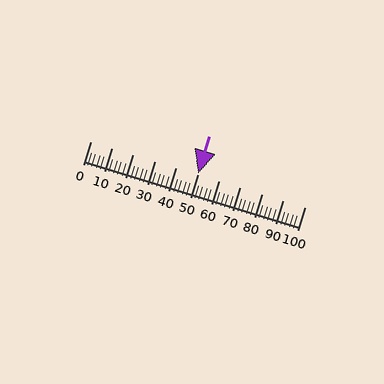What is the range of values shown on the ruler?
The ruler shows values from 0 to 100.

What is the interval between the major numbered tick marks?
The major tick marks are spaced 10 units apart.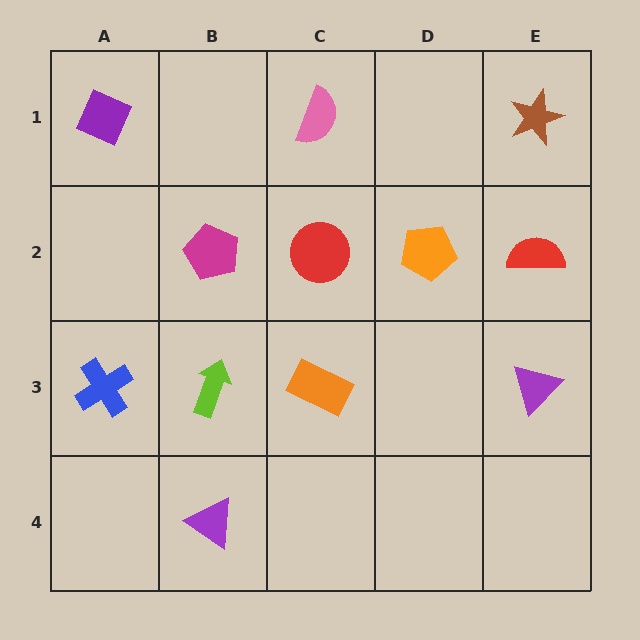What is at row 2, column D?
An orange pentagon.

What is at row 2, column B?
A magenta pentagon.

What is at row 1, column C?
A pink semicircle.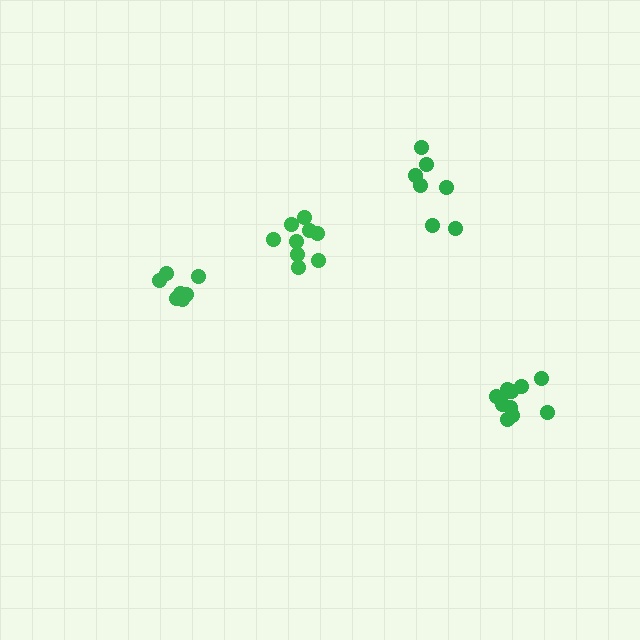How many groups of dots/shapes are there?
There are 4 groups.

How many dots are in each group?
Group 1: 9 dots, Group 2: 7 dots, Group 3: 12 dots, Group 4: 7 dots (35 total).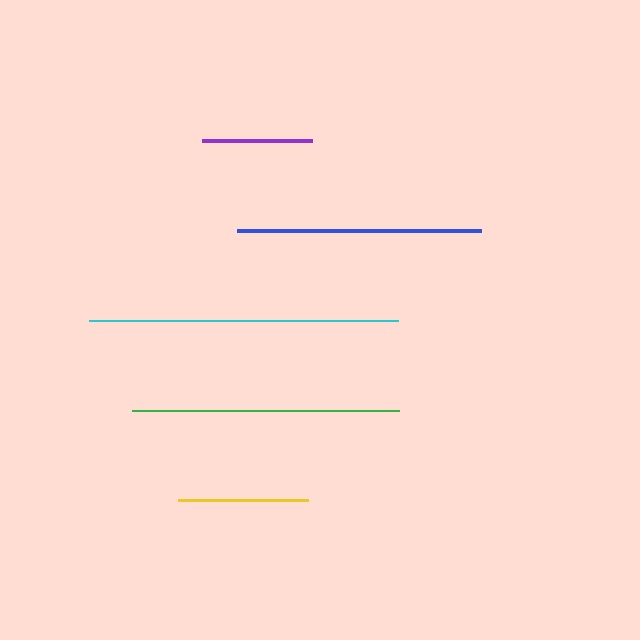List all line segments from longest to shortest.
From longest to shortest: cyan, green, blue, yellow, purple.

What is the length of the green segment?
The green segment is approximately 267 pixels long.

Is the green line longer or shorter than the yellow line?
The green line is longer than the yellow line.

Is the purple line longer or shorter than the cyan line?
The cyan line is longer than the purple line.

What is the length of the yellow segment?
The yellow segment is approximately 131 pixels long.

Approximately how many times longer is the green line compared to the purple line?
The green line is approximately 2.4 times the length of the purple line.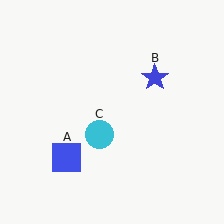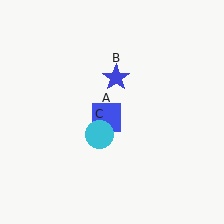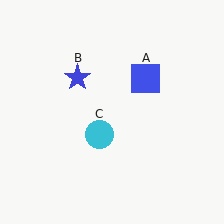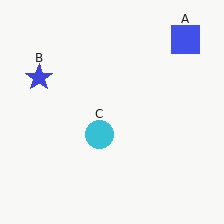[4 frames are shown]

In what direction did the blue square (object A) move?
The blue square (object A) moved up and to the right.